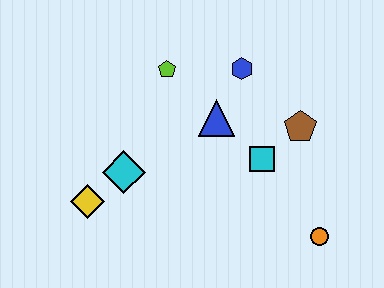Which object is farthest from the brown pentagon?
The yellow diamond is farthest from the brown pentagon.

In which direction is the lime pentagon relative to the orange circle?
The lime pentagon is above the orange circle.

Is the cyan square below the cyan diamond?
No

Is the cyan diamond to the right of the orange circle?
No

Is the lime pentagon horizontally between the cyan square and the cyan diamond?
Yes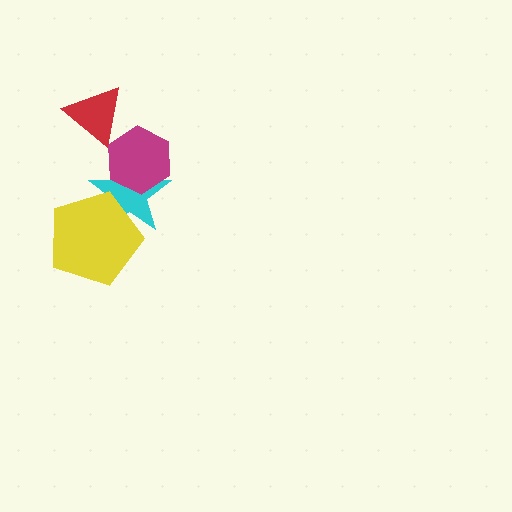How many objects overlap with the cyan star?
2 objects overlap with the cyan star.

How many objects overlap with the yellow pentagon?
1 object overlaps with the yellow pentagon.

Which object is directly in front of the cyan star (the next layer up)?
The yellow pentagon is directly in front of the cyan star.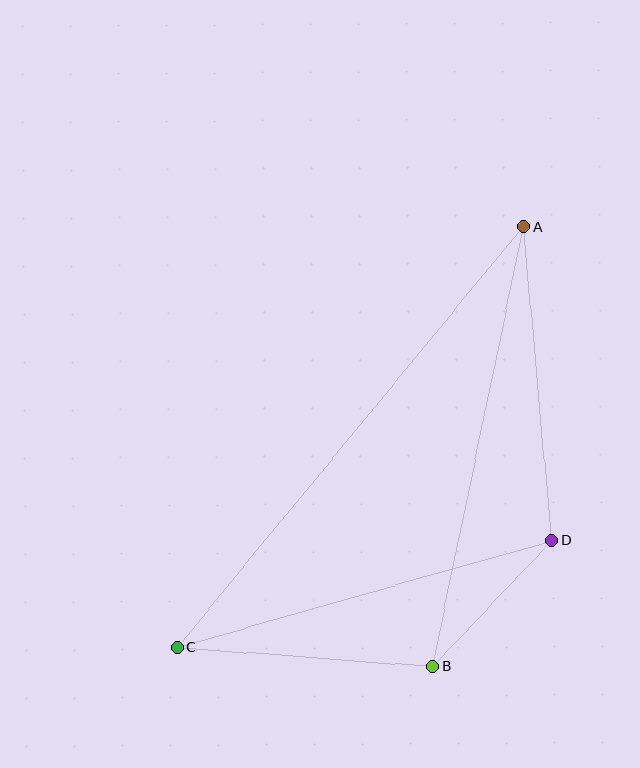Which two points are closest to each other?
Points B and D are closest to each other.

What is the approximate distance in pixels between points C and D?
The distance between C and D is approximately 389 pixels.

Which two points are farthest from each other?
Points A and C are farthest from each other.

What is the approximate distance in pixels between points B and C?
The distance between B and C is approximately 257 pixels.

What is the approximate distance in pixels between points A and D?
The distance between A and D is approximately 315 pixels.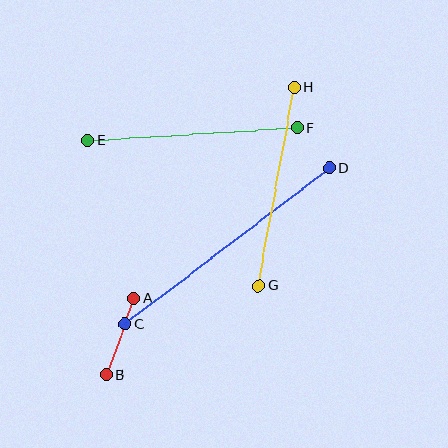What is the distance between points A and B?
The distance is approximately 80 pixels.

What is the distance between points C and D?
The distance is approximately 257 pixels.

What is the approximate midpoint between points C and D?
The midpoint is at approximately (227, 246) pixels.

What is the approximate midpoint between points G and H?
The midpoint is at approximately (276, 186) pixels.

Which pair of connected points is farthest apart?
Points C and D are farthest apart.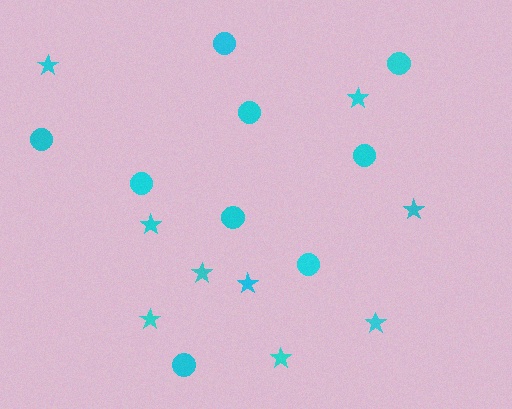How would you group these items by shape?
There are 2 groups: one group of stars (9) and one group of circles (9).